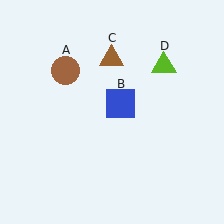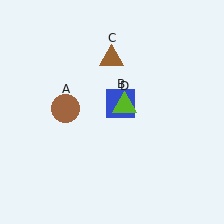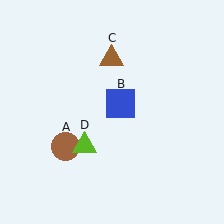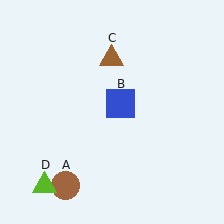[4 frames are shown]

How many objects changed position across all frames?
2 objects changed position: brown circle (object A), lime triangle (object D).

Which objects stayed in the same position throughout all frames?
Blue square (object B) and brown triangle (object C) remained stationary.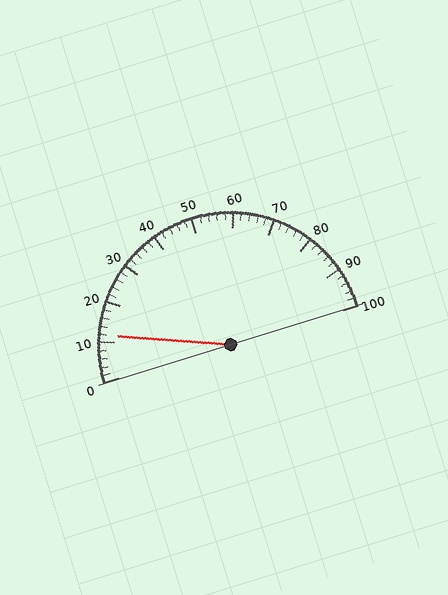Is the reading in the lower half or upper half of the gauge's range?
The reading is in the lower half of the range (0 to 100).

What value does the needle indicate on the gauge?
The needle indicates approximately 12.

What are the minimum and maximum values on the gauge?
The gauge ranges from 0 to 100.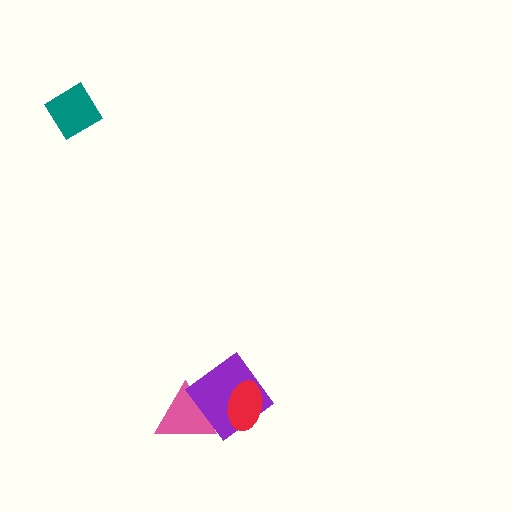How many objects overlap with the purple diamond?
2 objects overlap with the purple diamond.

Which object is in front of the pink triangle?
The purple diamond is in front of the pink triangle.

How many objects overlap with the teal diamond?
0 objects overlap with the teal diamond.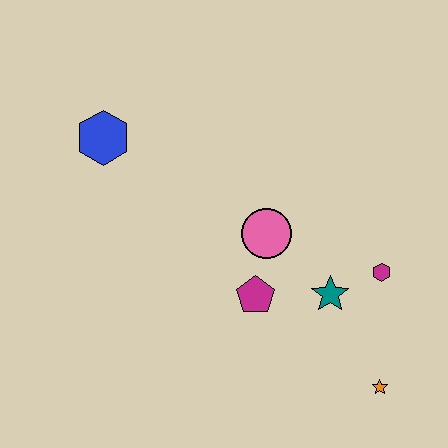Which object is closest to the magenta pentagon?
The pink circle is closest to the magenta pentagon.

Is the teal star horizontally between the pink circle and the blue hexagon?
No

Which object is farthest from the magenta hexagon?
The blue hexagon is farthest from the magenta hexagon.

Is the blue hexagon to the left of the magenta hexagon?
Yes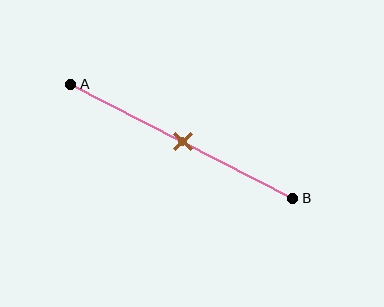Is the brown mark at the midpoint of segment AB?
Yes, the mark is approximately at the midpoint.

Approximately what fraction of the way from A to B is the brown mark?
The brown mark is approximately 50% of the way from A to B.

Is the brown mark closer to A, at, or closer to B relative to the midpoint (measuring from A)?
The brown mark is approximately at the midpoint of segment AB.